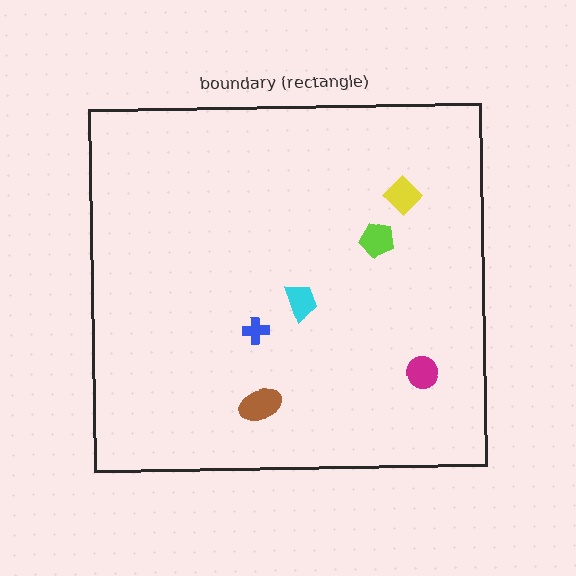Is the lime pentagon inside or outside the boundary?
Inside.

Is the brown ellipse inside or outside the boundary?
Inside.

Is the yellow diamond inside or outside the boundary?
Inside.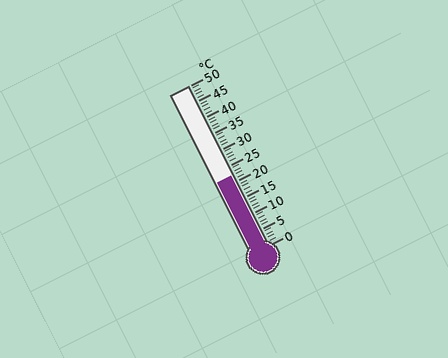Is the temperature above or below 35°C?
The temperature is below 35°C.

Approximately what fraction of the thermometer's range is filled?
The thermometer is filled to approximately 45% of its range.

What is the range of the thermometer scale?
The thermometer scale ranges from 0°C to 50°C.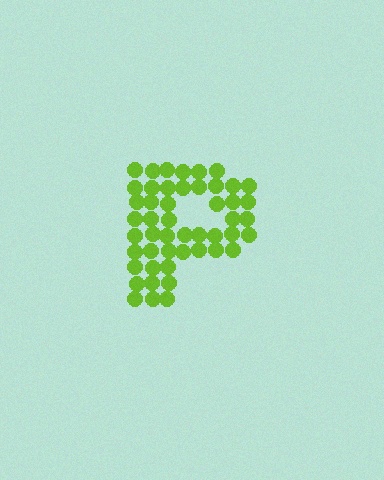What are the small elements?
The small elements are circles.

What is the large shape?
The large shape is the letter P.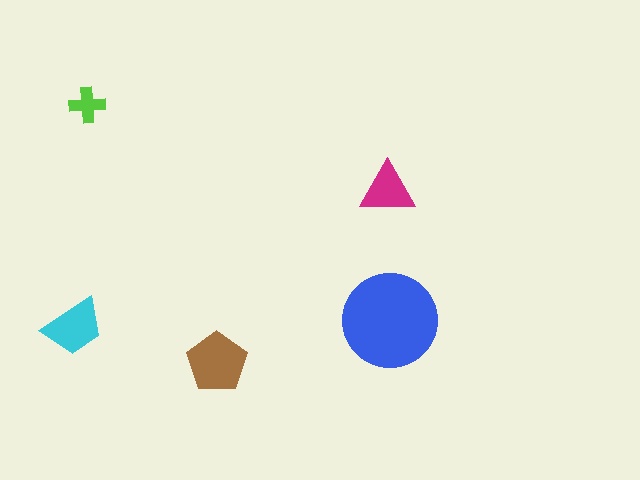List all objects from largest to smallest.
The blue circle, the brown pentagon, the cyan trapezoid, the magenta triangle, the lime cross.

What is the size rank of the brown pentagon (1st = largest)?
2nd.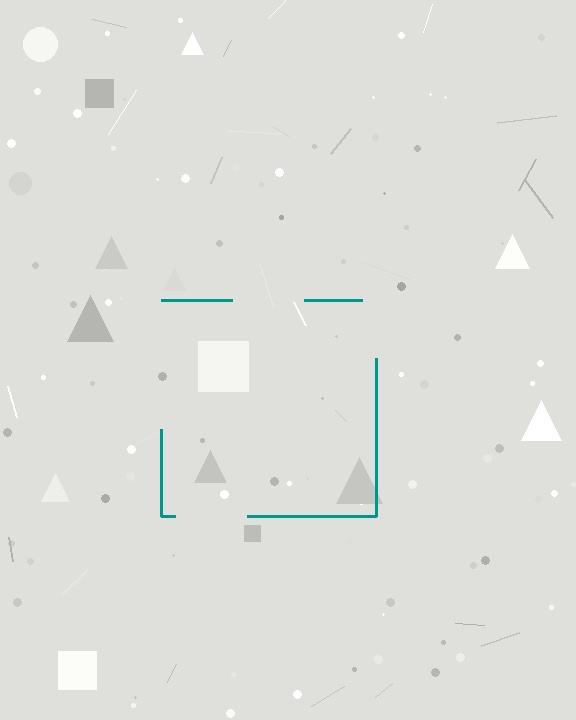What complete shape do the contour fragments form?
The contour fragments form a square.